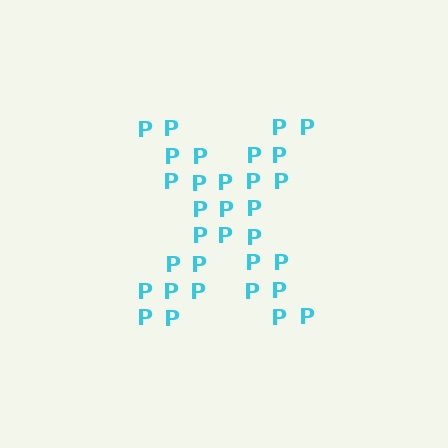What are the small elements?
The small elements are letter P's.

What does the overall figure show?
The overall figure shows the letter X.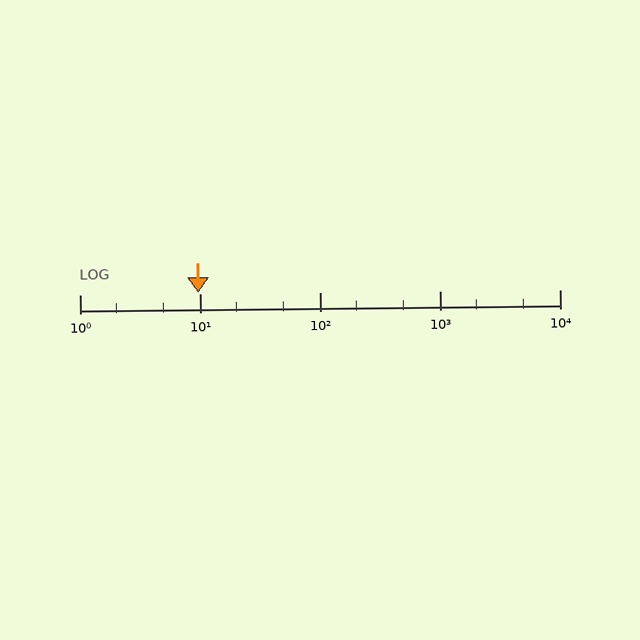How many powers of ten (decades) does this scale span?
The scale spans 4 decades, from 1 to 10000.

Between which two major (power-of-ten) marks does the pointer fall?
The pointer is between 1 and 10.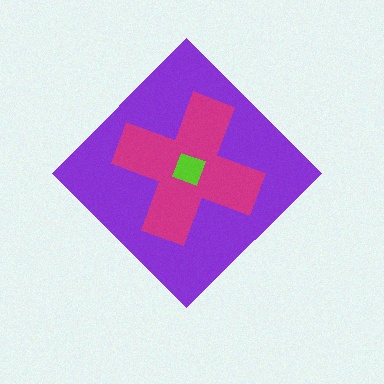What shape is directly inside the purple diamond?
The magenta cross.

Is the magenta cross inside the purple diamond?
Yes.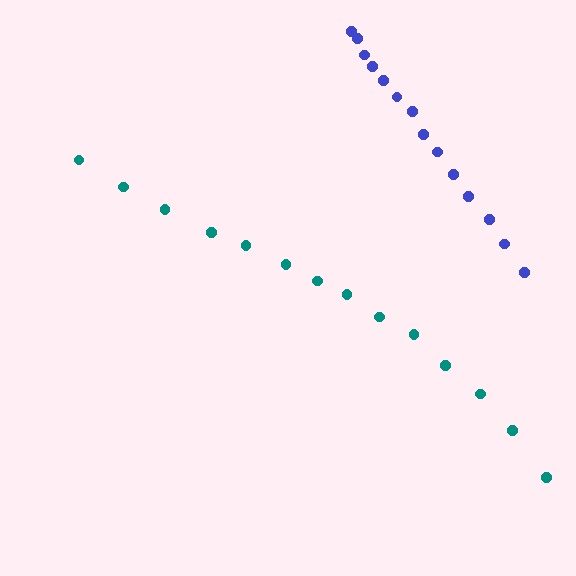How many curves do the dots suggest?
There are 2 distinct paths.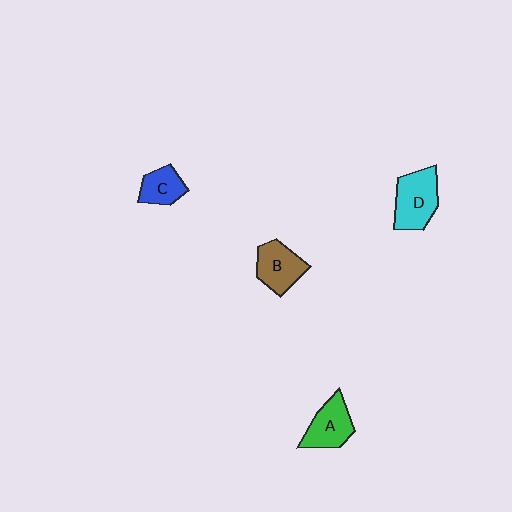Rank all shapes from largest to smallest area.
From largest to smallest: D (cyan), A (green), B (brown), C (blue).